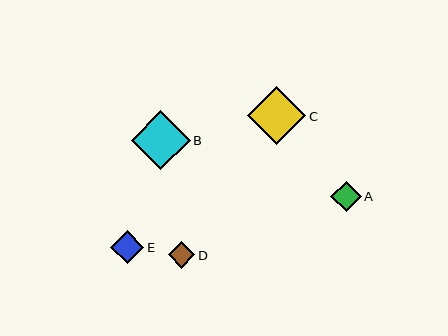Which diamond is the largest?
Diamond B is the largest with a size of approximately 59 pixels.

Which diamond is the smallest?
Diamond D is the smallest with a size of approximately 27 pixels.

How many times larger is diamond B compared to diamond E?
Diamond B is approximately 1.8 times the size of diamond E.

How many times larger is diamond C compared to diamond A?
Diamond C is approximately 1.9 times the size of diamond A.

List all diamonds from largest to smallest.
From largest to smallest: B, C, E, A, D.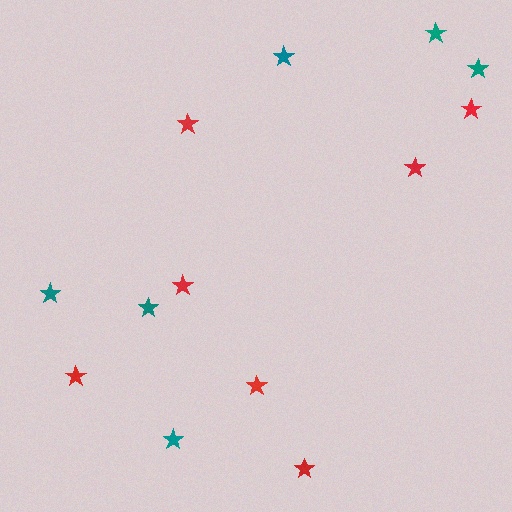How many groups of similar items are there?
There are 2 groups: one group of teal stars (6) and one group of red stars (7).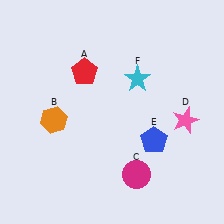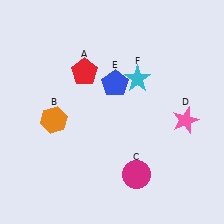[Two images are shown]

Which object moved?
The blue pentagon (E) moved up.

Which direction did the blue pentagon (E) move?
The blue pentagon (E) moved up.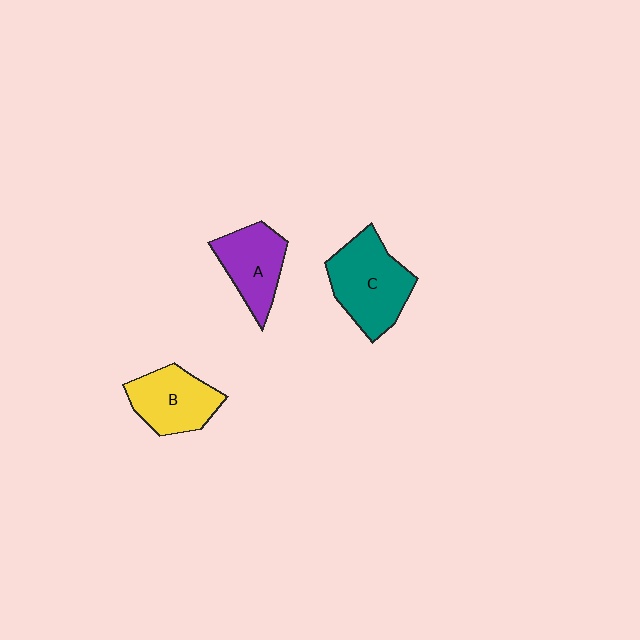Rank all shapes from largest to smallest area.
From largest to smallest: C (teal), B (yellow), A (purple).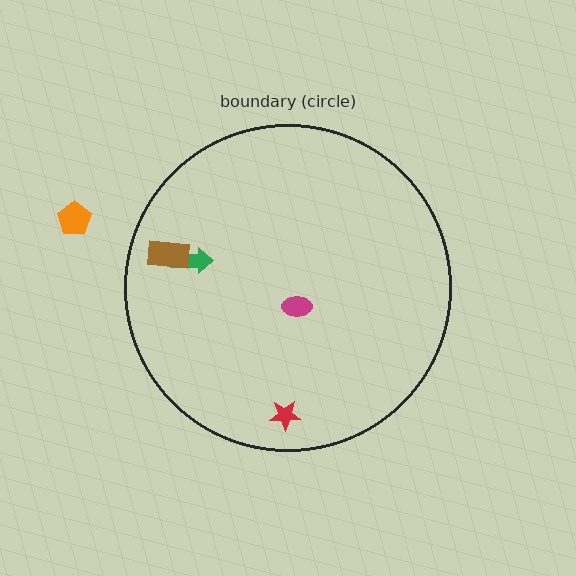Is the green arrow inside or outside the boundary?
Inside.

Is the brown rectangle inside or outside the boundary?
Inside.